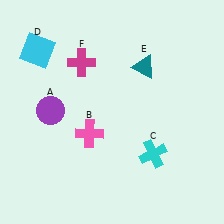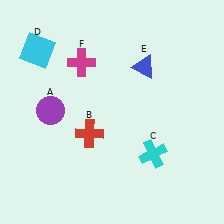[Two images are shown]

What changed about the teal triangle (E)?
In Image 1, E is teal. In Image 2, it changed to blue.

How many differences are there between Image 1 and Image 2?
There are 2 differences between the two images.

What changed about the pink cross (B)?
In Image 1, B is pink. In Image 2, it changed to red.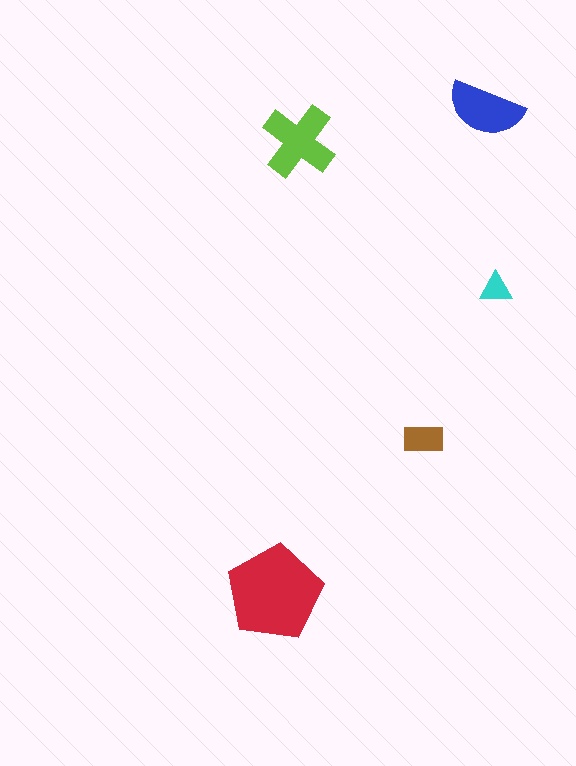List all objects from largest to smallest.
The red pentagon, the lime cross, the blue semicircle, the brown rectangle, the cyan triangle.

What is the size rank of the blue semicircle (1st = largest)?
3rd.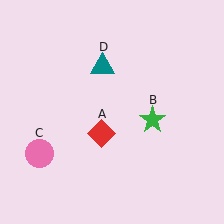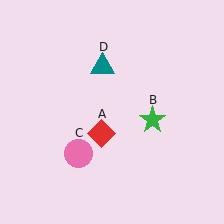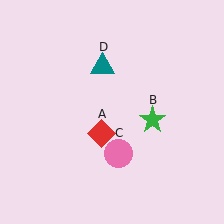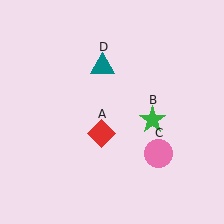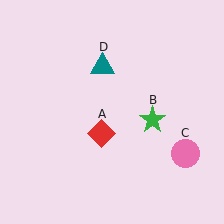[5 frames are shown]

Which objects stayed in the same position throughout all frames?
Red diamond (object A) and green star (object B) and teal triangle (object D) remained stationary.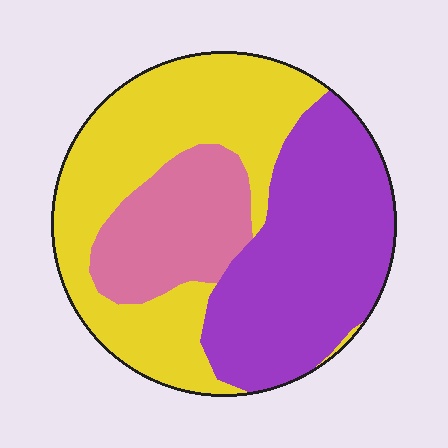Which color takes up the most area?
Yellow, at roughly 45%.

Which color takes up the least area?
Pink, at roughly 20%.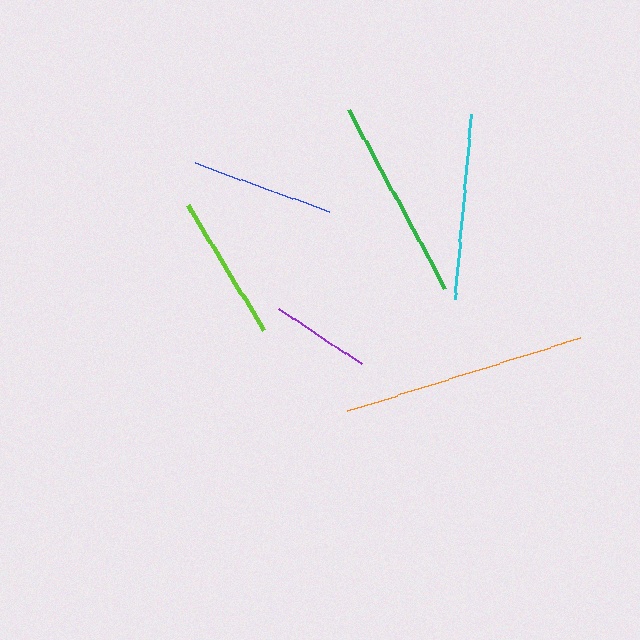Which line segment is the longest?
The orange line is the longest at approximately 245 pixels.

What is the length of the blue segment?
The blue segment is approximately 142 pixels long.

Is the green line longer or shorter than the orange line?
The orange line is longer than the green line.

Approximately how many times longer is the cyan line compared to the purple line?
The cyan line is approximately 1.9 times the length of the purple line.